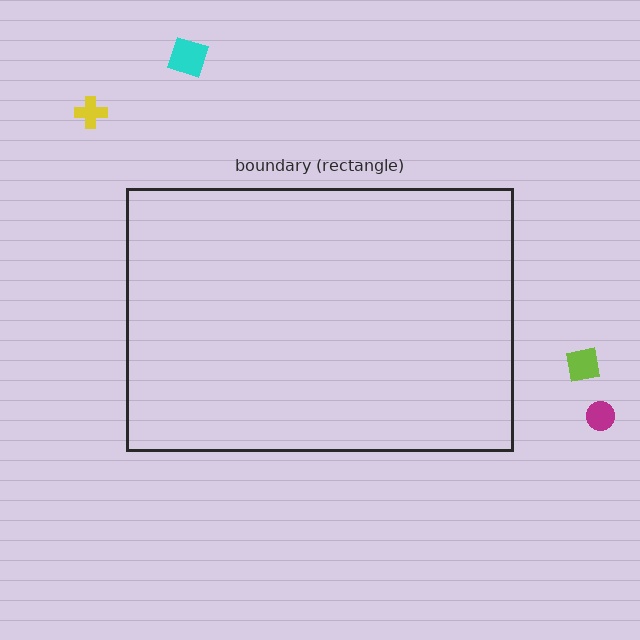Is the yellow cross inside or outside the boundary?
Outside.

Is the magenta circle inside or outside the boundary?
Outside.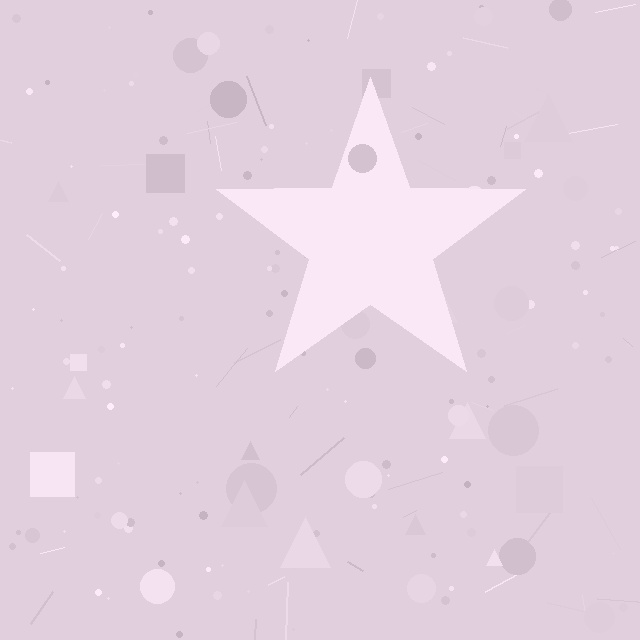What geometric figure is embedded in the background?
A star is embedded in the background.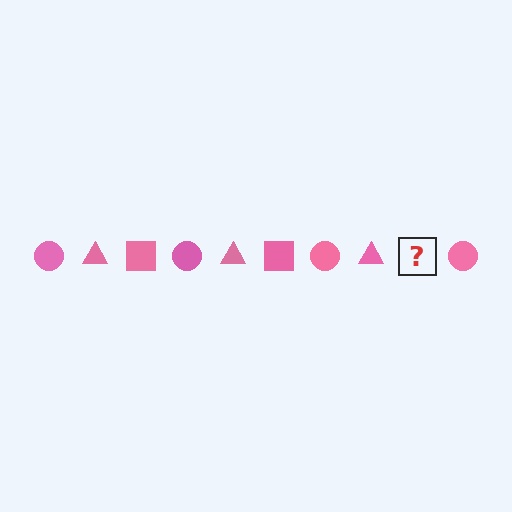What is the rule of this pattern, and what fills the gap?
The rule is that the pattern cycles through circle, triangle, square shapes in pink. The gap should be filled with a pink square.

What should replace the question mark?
The question mark should be replaced with a pink square.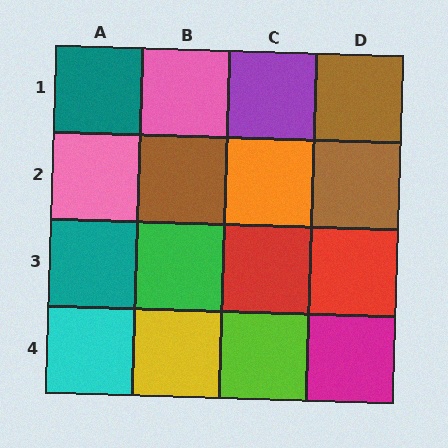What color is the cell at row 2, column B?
Brown.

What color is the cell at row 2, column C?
Orange.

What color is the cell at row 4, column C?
Lime.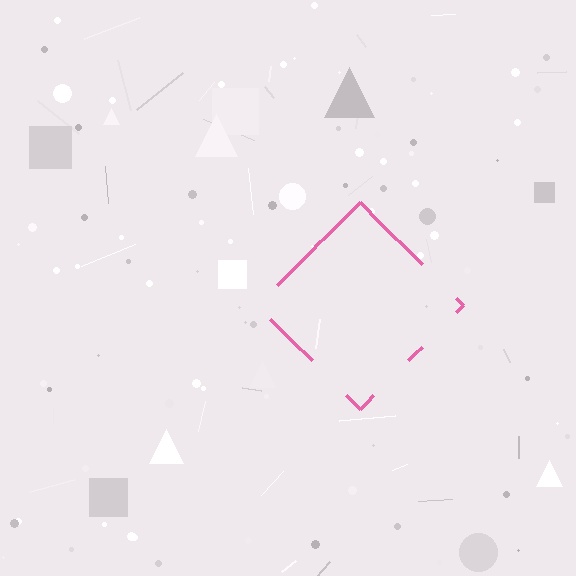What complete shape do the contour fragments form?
The contour fragments form a diamond.